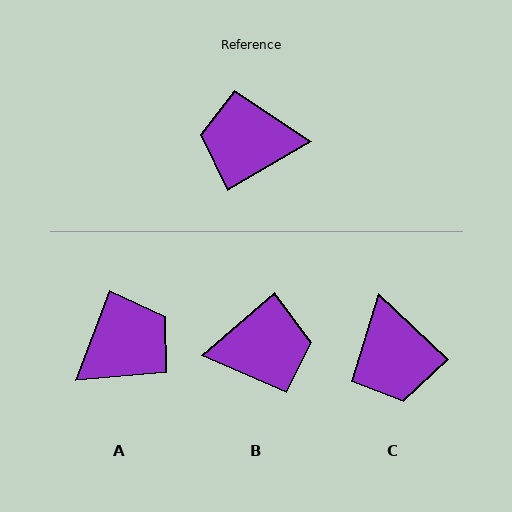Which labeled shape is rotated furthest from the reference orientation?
B, about 169 degrees away.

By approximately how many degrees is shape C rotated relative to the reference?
Approximately 107 degrees counter-clockwise.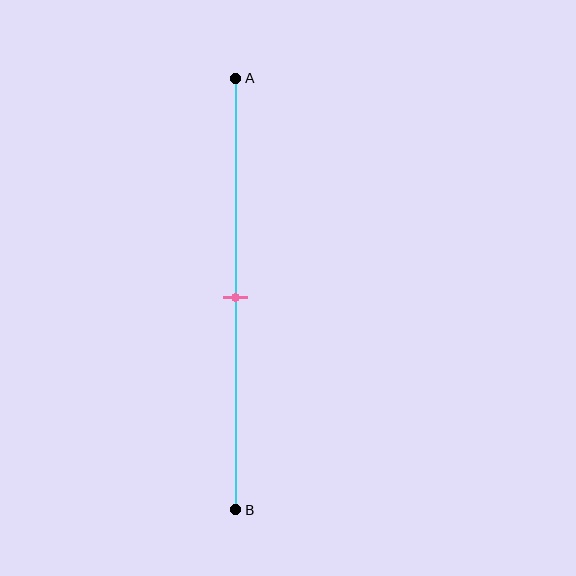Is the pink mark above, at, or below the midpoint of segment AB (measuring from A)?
The pink mark is approximately at the midpoint of segment AB.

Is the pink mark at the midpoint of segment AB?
Yes, the mark is approximately at the midpoint.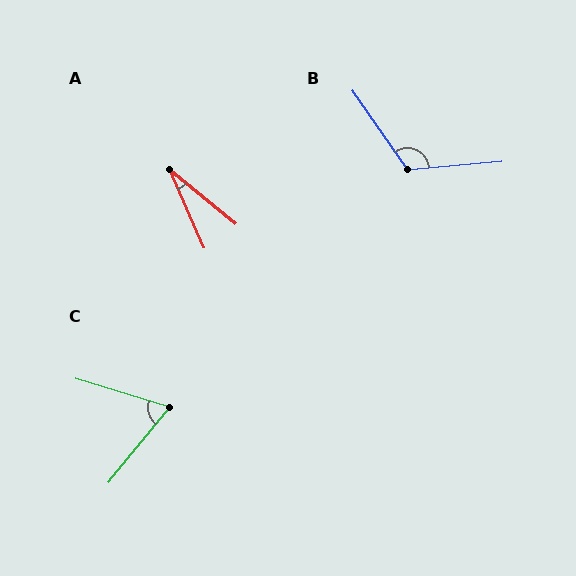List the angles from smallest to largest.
A (27°), C (68°), B (119°).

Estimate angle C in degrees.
Approximately 68 degrees.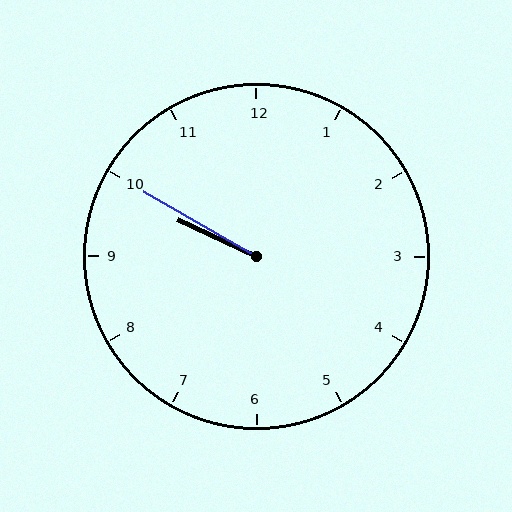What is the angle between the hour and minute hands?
Approximately 5 degrees.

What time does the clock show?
9:50.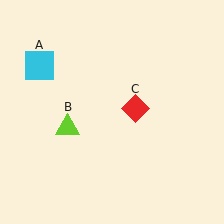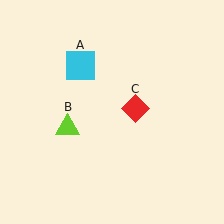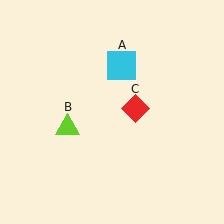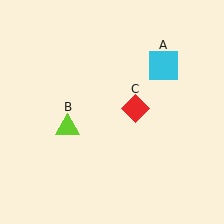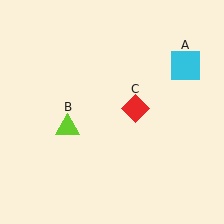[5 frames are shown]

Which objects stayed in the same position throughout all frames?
Lime triangle (object B) and red diamond (object C) remained stationary.